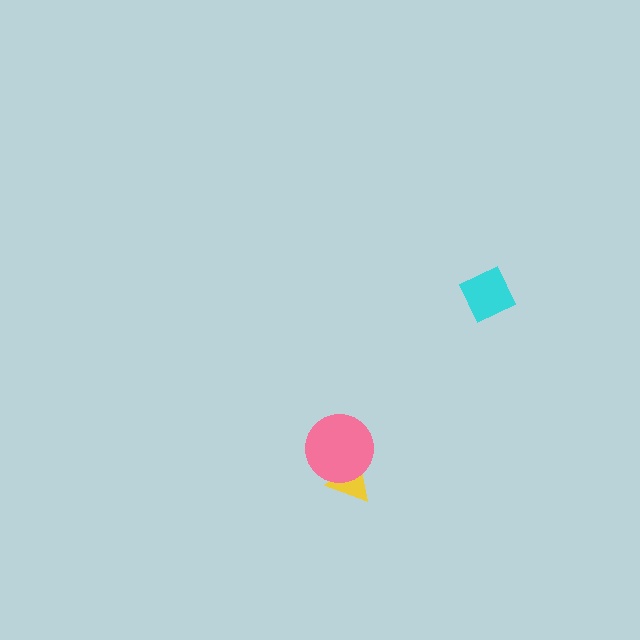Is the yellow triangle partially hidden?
Yes, it is partially covered by another shape.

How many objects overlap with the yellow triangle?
1 object overlaps with the yellow triangle.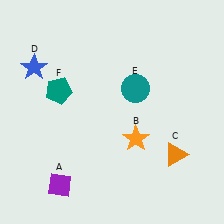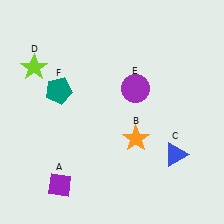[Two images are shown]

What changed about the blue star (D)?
In Image 1, D is blue. In Image 2, it changed to lime.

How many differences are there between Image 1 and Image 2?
There are 3 differences between the two images.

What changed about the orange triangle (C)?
In Image 1, C is orange. In Image 2, it changed to blue.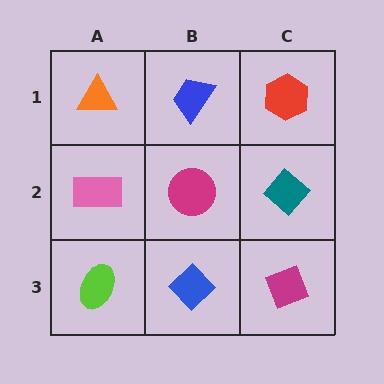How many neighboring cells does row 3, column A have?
2.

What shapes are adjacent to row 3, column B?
A magenta circle (row 2, column B), a lime ellipse (row 3, column A), a magenta diamond (row 3, column C).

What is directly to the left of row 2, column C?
A magenta circle.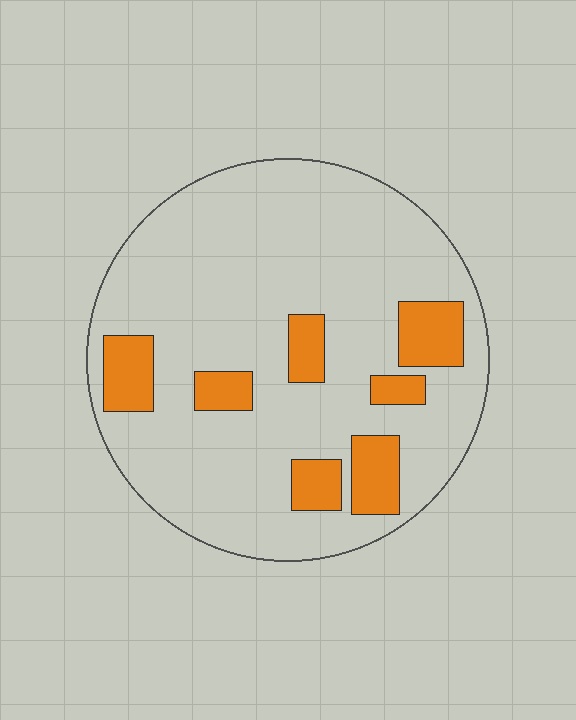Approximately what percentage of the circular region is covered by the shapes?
Approximately 15%.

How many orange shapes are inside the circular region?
7.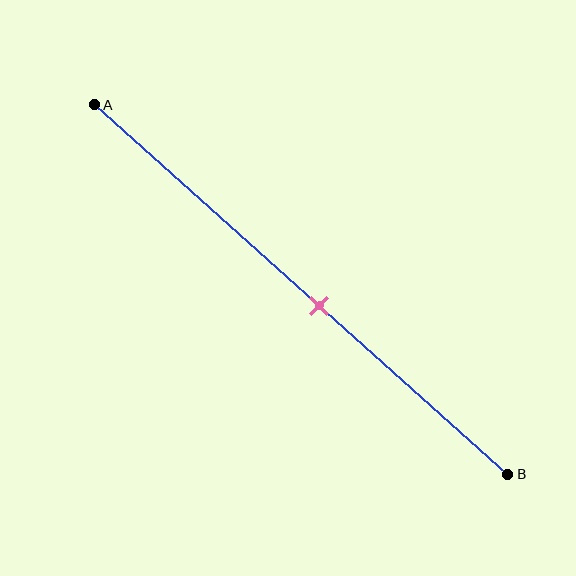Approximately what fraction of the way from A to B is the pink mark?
The pink mark is approximately 55% of the way from A to B.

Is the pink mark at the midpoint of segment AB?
No, the mark is at about 55% from A, not at the 50% midpoint.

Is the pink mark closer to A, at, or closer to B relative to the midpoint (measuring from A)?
The pink mark is closer to point B than the midpoint of segment AB.